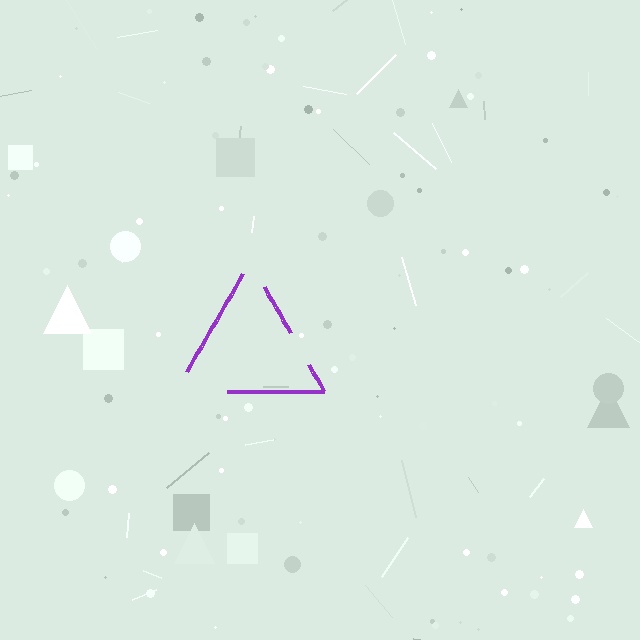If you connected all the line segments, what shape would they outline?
They would outline a triangle.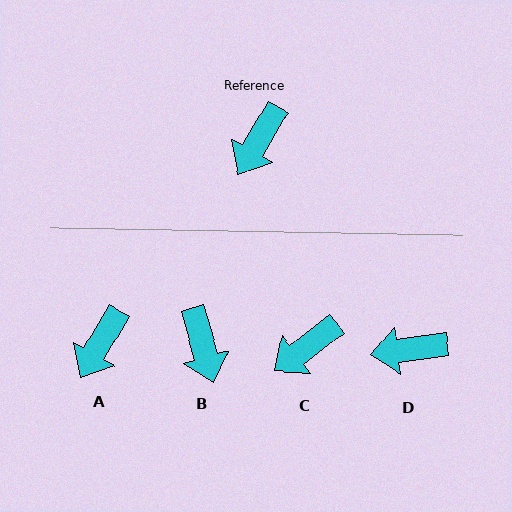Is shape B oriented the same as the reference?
No, it is off by about 46 degrees.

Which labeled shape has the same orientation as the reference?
A.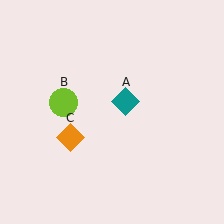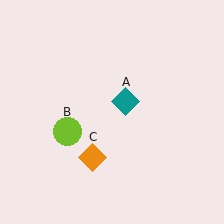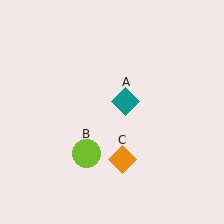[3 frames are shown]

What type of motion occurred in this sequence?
The lime circle (object B), orange diamond (object C) rotated counterclockwise around the center of the scene.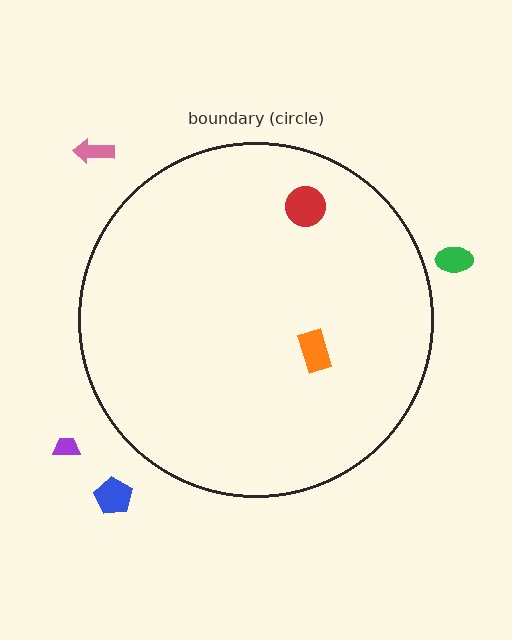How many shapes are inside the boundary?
2 inside, 4 outside.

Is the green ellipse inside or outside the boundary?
Outside.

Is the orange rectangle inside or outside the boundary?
Inside.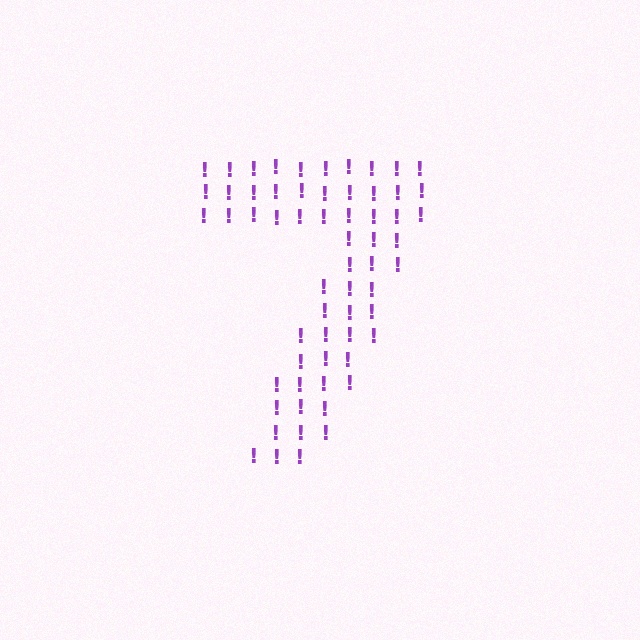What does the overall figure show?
The overall figure shows the digit 7.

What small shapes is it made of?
It is made of small exclamation marks.